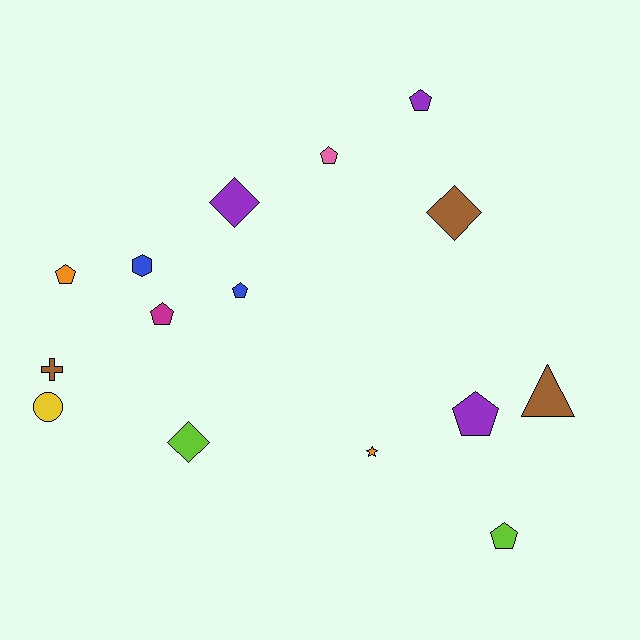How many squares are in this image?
There are no squares.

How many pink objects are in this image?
There is 1 pink object.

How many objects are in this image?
There are 15 objects.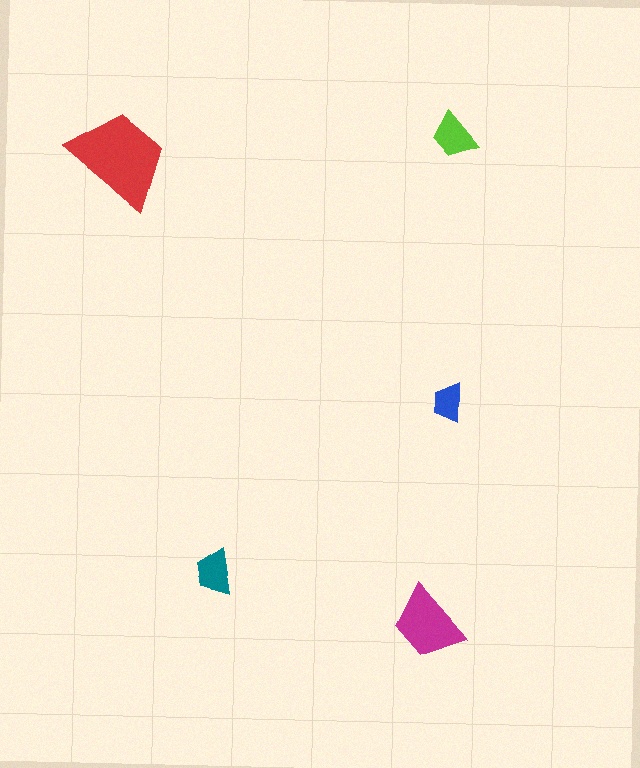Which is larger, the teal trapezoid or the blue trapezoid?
The teal one.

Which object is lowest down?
The magenta trapezoid is bottommost.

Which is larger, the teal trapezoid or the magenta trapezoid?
The magenta one.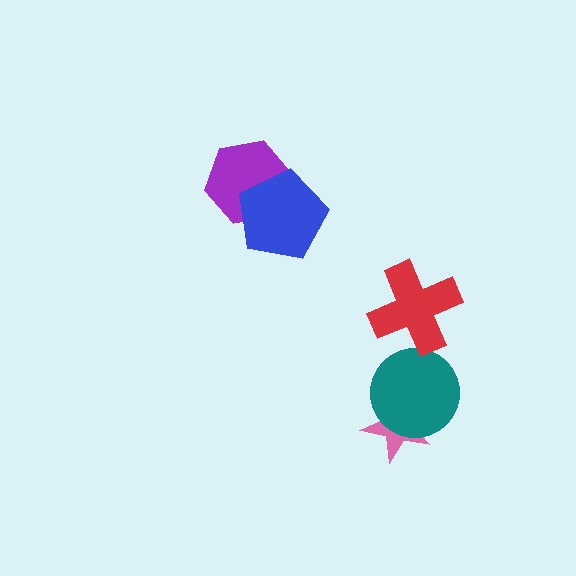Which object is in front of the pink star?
The teal circle is in front of the pink star.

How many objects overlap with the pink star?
1 object overlaps with the pink star.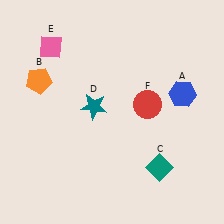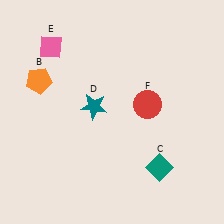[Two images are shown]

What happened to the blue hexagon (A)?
The blue hexagon (A) was removed in Image 2. It was in the top-right area of Image 1.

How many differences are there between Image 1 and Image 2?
There is 1 difference between the two images.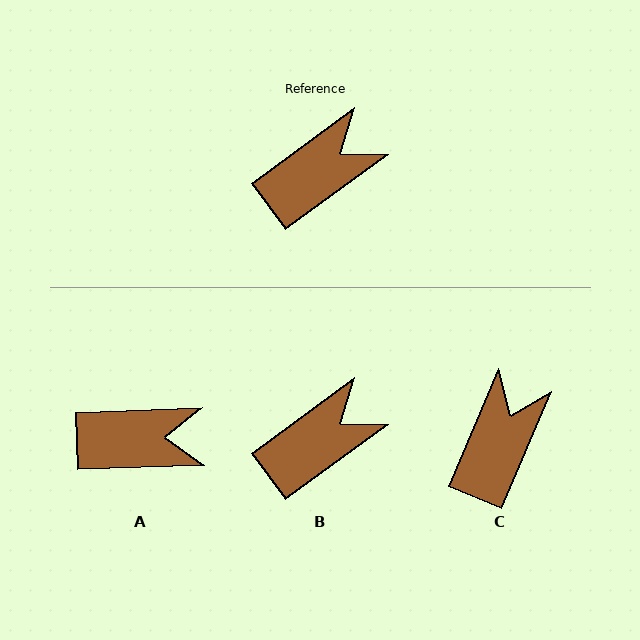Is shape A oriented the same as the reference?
No, it is off by about 34 degrees.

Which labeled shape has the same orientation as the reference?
B.